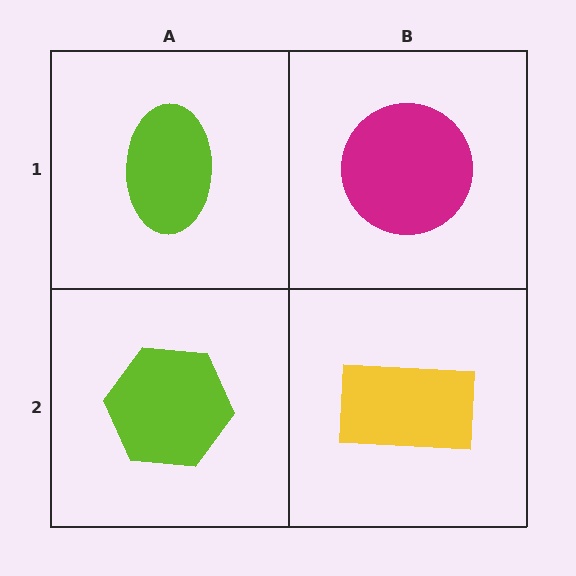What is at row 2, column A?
A lime hexagon.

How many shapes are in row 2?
2 shapes.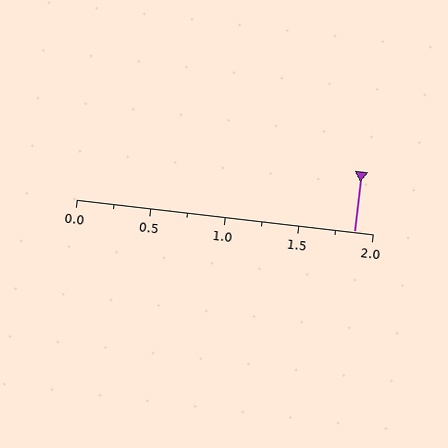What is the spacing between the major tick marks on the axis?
The major ticks are spaced 0.5 apart.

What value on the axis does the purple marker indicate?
The marker indicates approximately 1.88.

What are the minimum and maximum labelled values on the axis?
The axis runs from 0.0 to 2.0.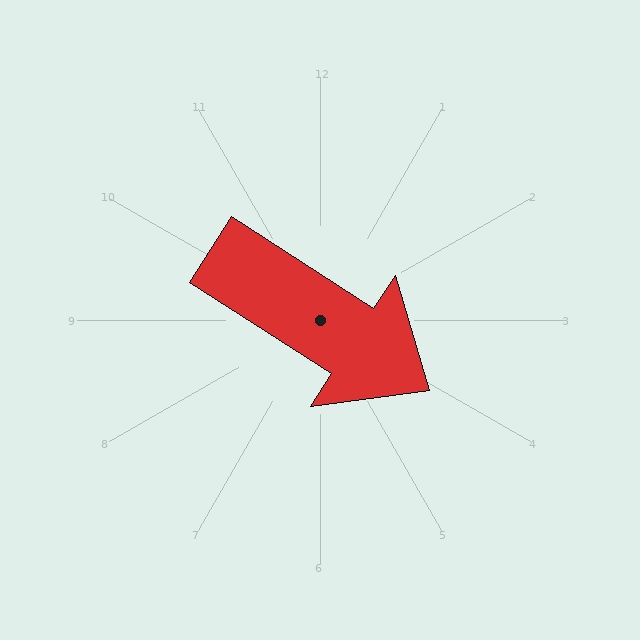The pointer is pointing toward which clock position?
Roughly 4 o'clock.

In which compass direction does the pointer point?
Southeast.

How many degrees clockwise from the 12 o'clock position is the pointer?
Approximately 123 degrees.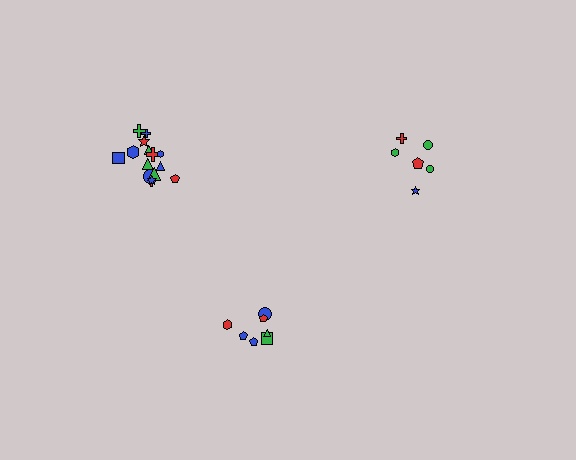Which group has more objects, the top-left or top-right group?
The top-left group.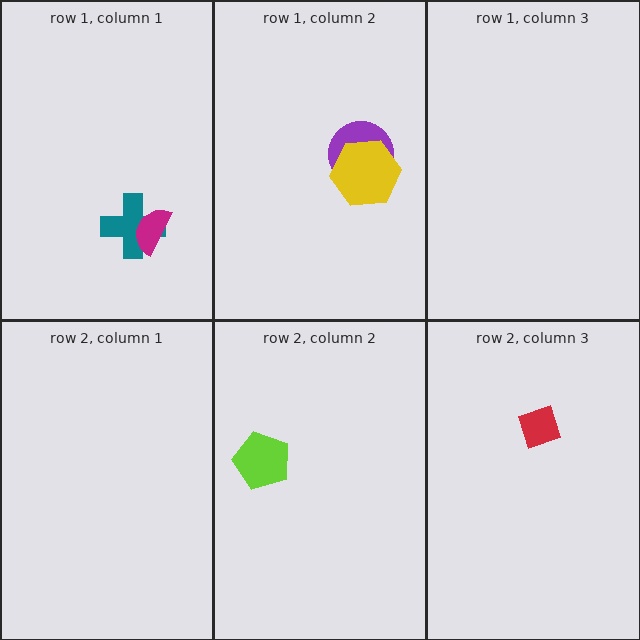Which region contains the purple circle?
The row 1, column 2 region.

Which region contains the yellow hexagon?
The row 1, column 2 region.